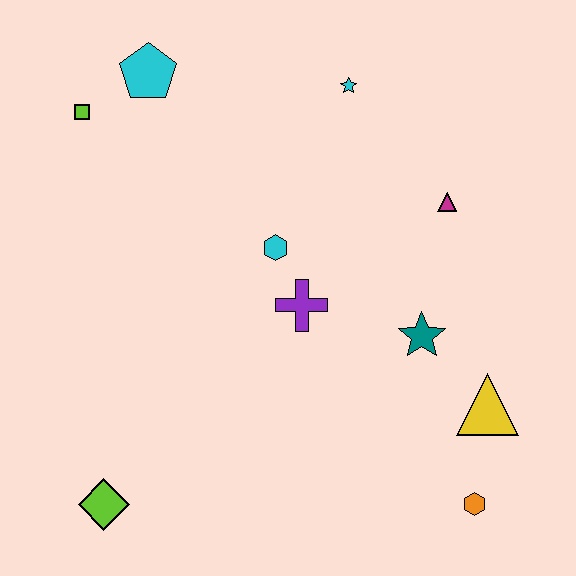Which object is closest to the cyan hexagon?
The purple cross is closest to the cyan hexagon.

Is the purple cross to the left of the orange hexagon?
Yes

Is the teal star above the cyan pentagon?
No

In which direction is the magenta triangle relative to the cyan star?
The magenta triangle is below the cyan star.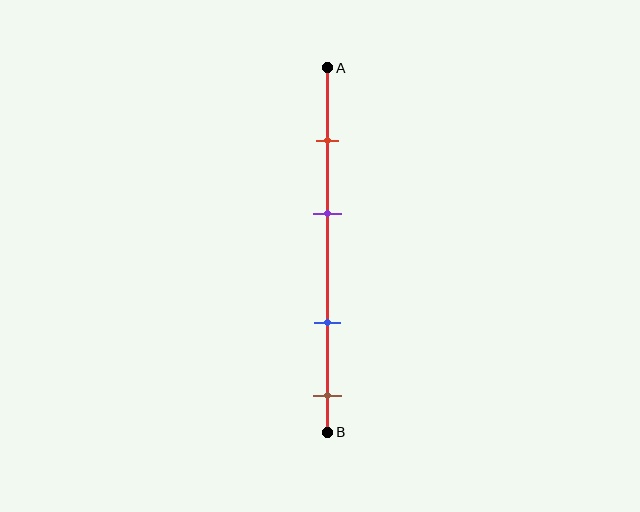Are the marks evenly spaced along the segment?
No, the marks are not evenly spaced.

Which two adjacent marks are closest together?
The red and purple marks are the closest adjacent pair.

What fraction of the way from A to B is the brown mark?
The brown mark is approximately 90% (0.9) of the way from A to B.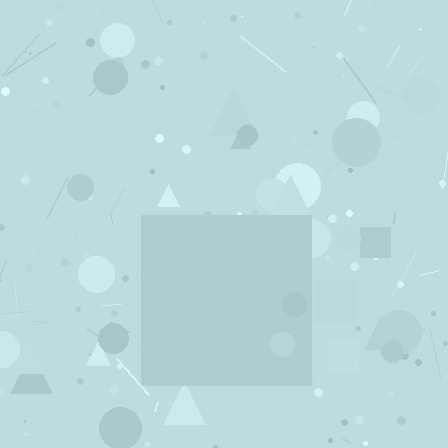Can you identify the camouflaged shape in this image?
The camouflaged shape is a square.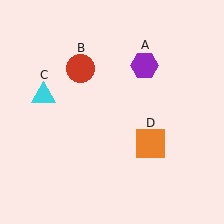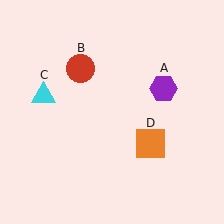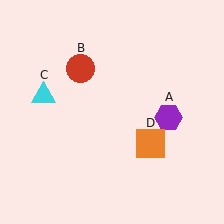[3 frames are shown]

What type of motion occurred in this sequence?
The purple hexagon (object A) rotated clockwise around the center of the scene.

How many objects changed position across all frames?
1 object changed position: purple hexagon (object A).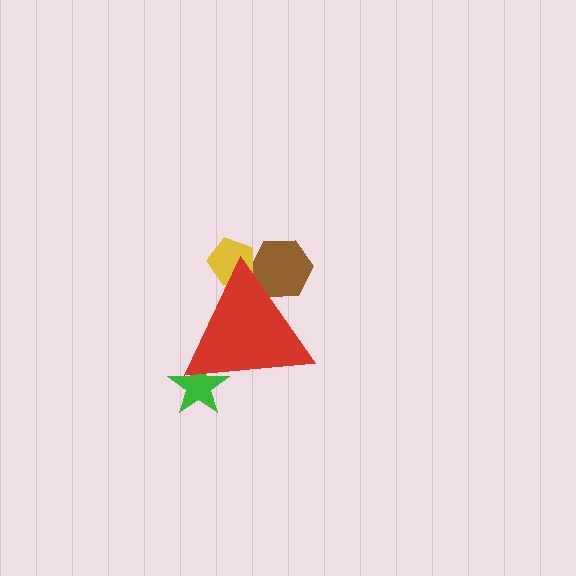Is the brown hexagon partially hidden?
Yes, the brown hexagon is partially hidden behind the red triangle.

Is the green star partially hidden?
Yes, the green star is partially hidden behind the red triangle.